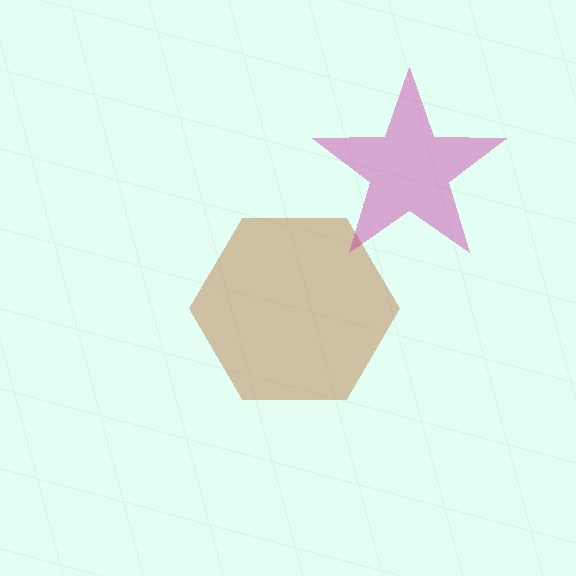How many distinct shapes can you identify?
There are 2 distinct shapes: a brown hexagon, a magenta star.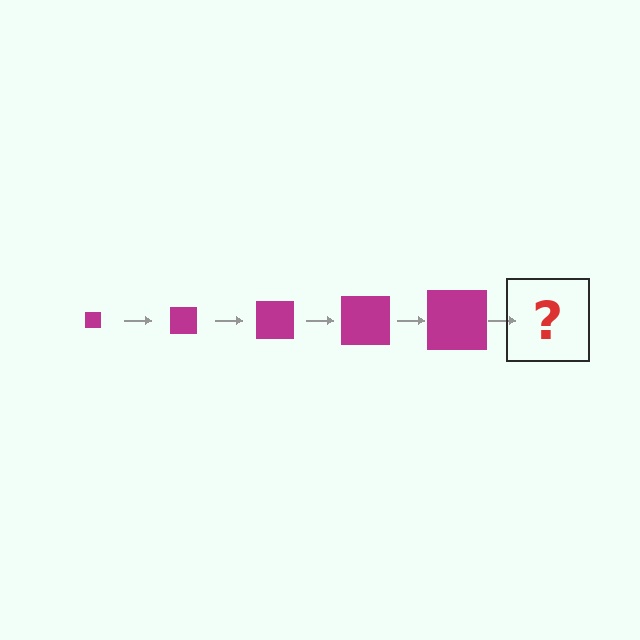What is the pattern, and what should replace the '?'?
The pattern is that the square gets progressively larger each step. The '?' should be a magenta square, larger than the previous one.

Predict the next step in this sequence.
The next step is a magenta square, larger than the previous one.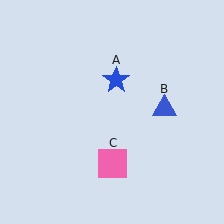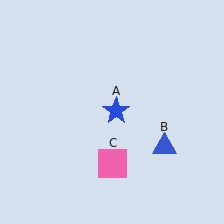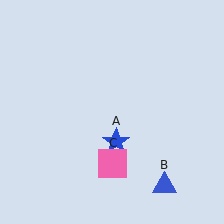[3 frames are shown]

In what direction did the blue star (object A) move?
The blue star (object A) moved down.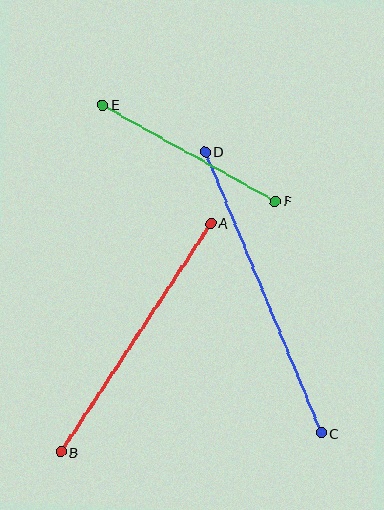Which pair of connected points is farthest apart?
Points C and D are farthest apart.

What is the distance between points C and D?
The distance is approximately 304 pixels.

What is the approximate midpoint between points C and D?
The midpoint is at approximately (263, 292) pixels.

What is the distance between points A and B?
The distance is approximately 273 pixels.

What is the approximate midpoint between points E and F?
The midpoint is at approximately (189, 153) pixels.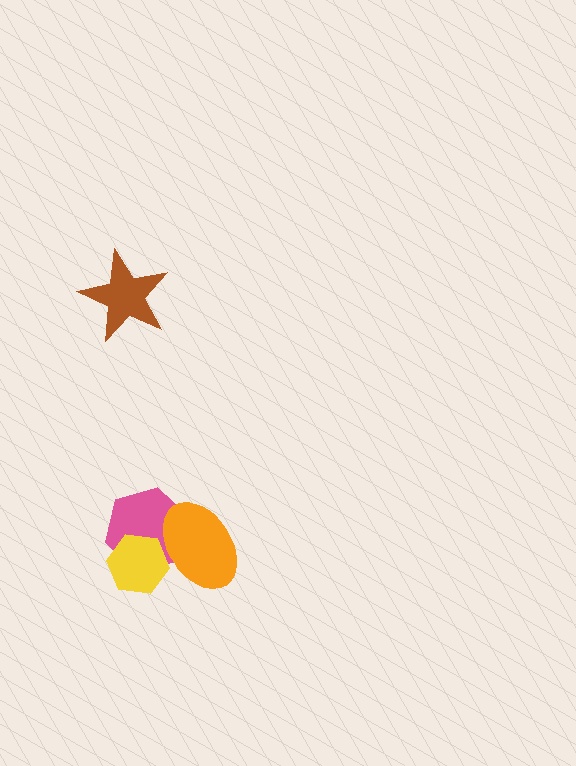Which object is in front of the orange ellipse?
The yellow hexagon is in front of the orange ellipse.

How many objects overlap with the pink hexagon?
2 objects overlap with the pink hexagon.